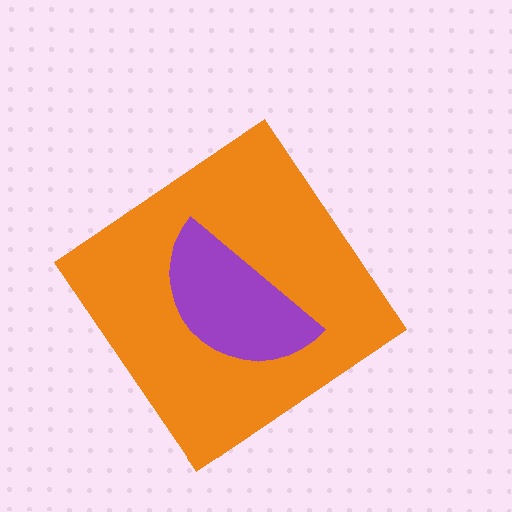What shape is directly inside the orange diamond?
The purple semicircle.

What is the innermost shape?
The purple semicircle.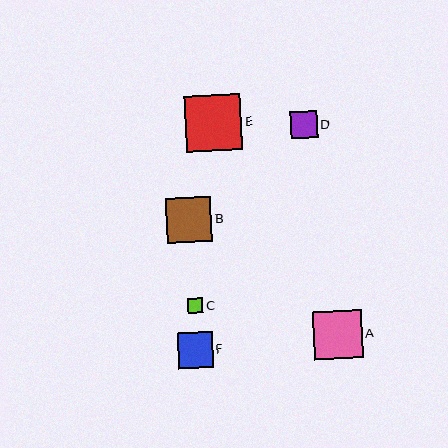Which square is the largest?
Square E is the largest with a size of approximately 56 pixels.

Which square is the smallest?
Square C is the smallest with a size of approximately 16 pixels.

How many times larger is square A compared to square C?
Square A is approximately 3.1 times the size of square C.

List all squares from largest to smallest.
From largest to smallest: E, A, B, F, D, C.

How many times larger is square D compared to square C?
Square D is approximately 1.7 times the size of square C.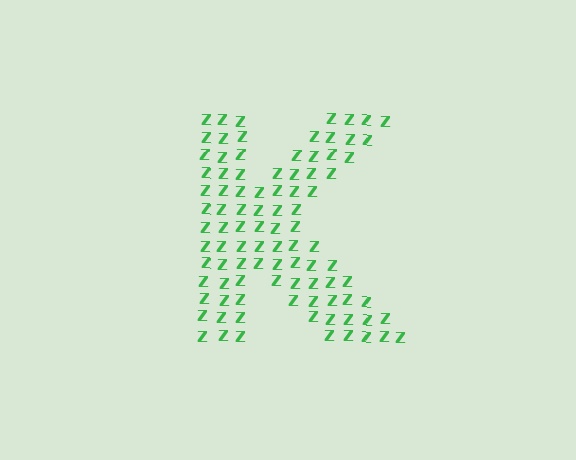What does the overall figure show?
The overall figure shows the letter K.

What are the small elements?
The small elements are letter Z's.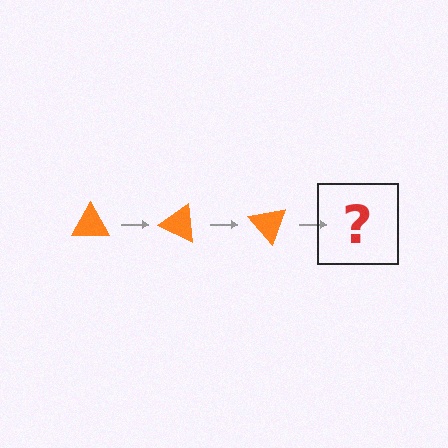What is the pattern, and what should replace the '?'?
The pattern is that the triangle rotates 25 degrees each step. The '?' should be an orange triangle rotated 75 degrees.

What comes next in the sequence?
The next element should be an orange triangle rotated 75 degrees.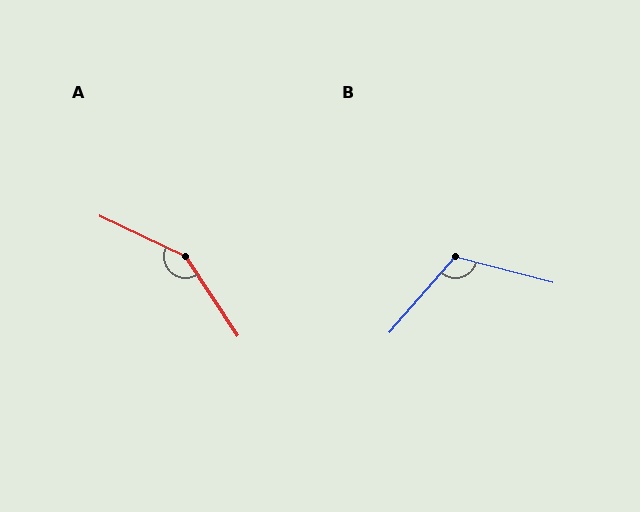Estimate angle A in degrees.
Approximately 149 degrees.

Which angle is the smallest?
B, at approximately 117 degrees.